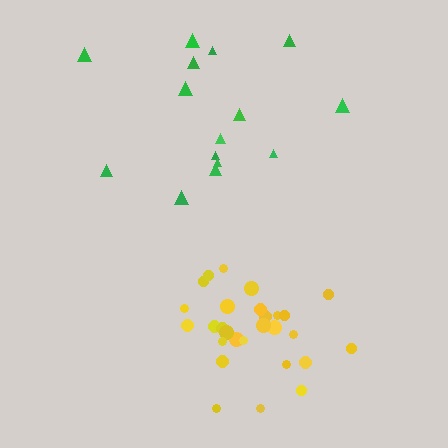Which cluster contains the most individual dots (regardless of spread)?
Yellow (28).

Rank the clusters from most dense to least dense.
yellow, green.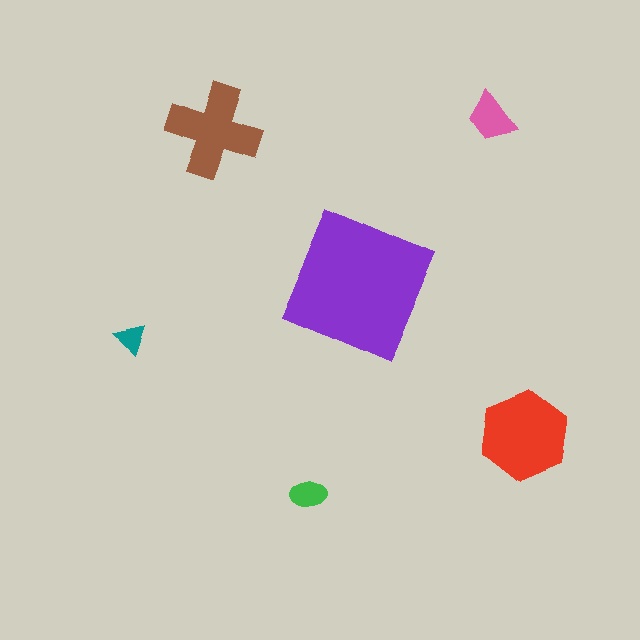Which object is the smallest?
The teal triangle.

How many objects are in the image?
There are 6 objects in the image.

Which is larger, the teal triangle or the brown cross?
The brown cross.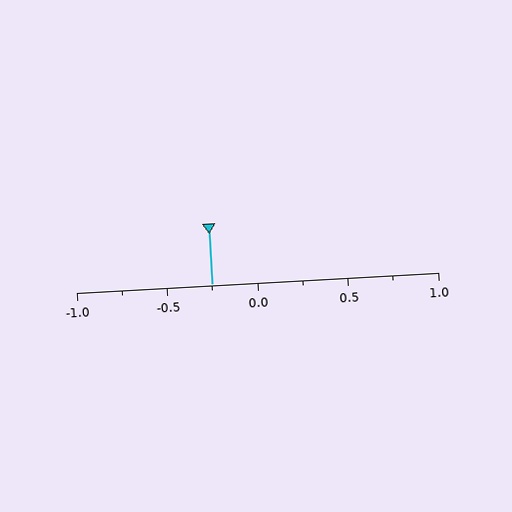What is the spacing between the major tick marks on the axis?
The major ticks are spaced 0.5 apart.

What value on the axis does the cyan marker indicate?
The marker indicates approximately -0.25.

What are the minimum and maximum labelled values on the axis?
The axis runs from -1.0 to 1.0.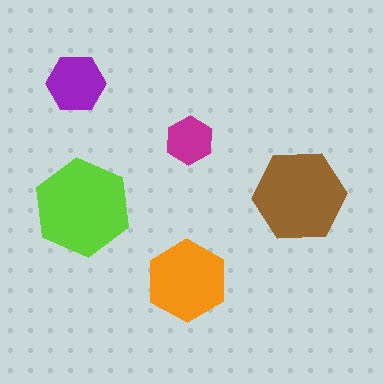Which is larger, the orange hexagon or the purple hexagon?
The orange one.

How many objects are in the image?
There are 5 objects in the image.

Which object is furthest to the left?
The purple hexagon is leftmost.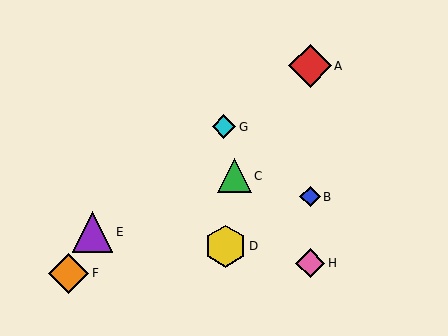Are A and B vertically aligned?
Yes, both are at x≈310.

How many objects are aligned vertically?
3 objects (A, B, H) are aligned vertically.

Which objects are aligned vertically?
Objects A, B, H are aligned vertically.